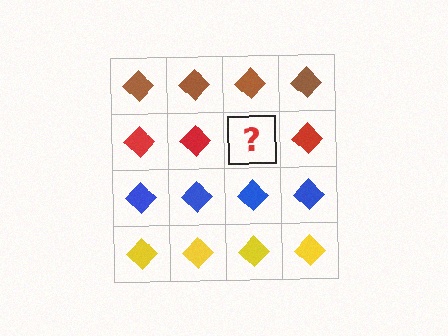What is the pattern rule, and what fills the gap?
The rule is that each row has a consistent color. The gap should be filled with a red diamond.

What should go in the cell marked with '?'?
The missing cell should contain a red diamond.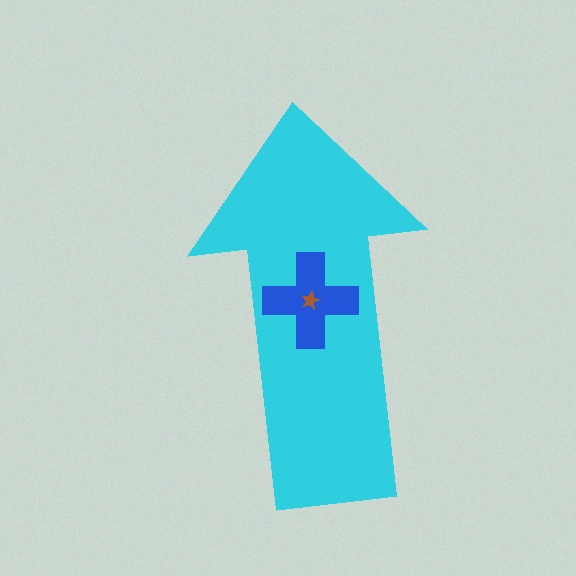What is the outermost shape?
The cyan arrow.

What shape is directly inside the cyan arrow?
The blue cross.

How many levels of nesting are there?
3.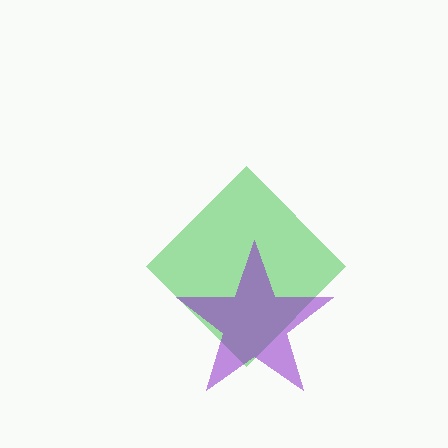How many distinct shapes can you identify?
There are 2 distinct shapes: a green diamond, a purple star.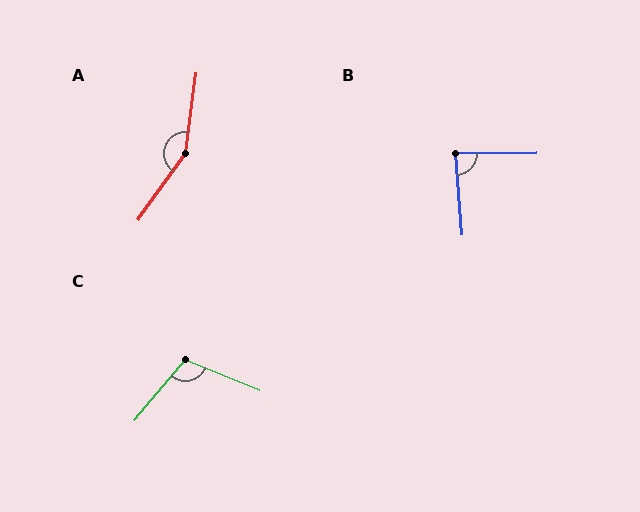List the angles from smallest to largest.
B (85°), C (108°), A (152°).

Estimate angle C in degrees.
Approximately 108 degrees.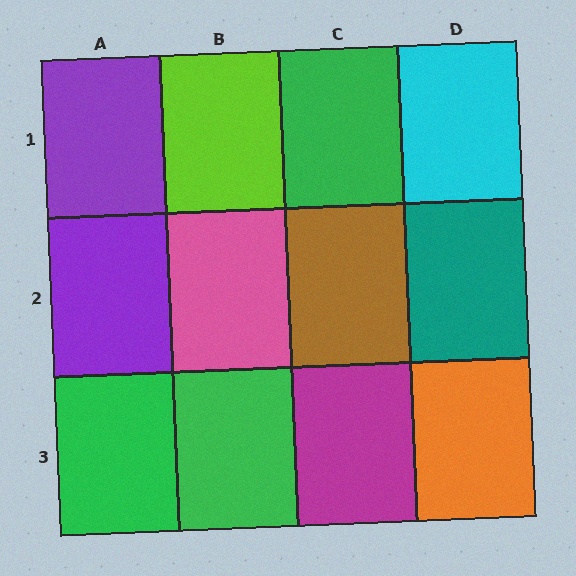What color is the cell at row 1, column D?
Cyan.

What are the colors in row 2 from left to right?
Purple, pink, brown, teal.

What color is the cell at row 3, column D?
Orange.